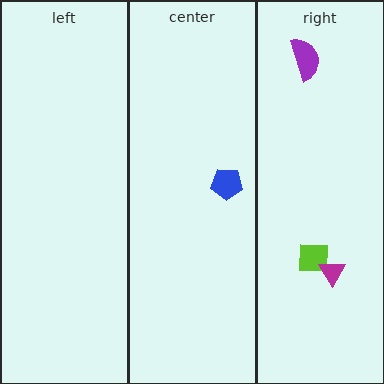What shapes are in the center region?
The blue pentagon.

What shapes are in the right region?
The lime square, the magenta triangle, the purple semicircle.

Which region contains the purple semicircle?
The right region.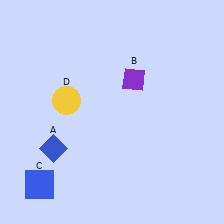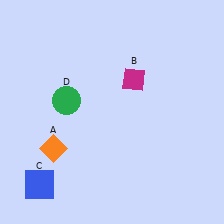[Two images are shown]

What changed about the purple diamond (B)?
In Image 1, B is purple. In Image 2, it changed to magenta.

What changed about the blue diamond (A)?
In Image 1, A is blue. In Image 2, it changed to orange.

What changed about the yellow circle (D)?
In Image 1, D is yellow. In Image 2, it changed to green.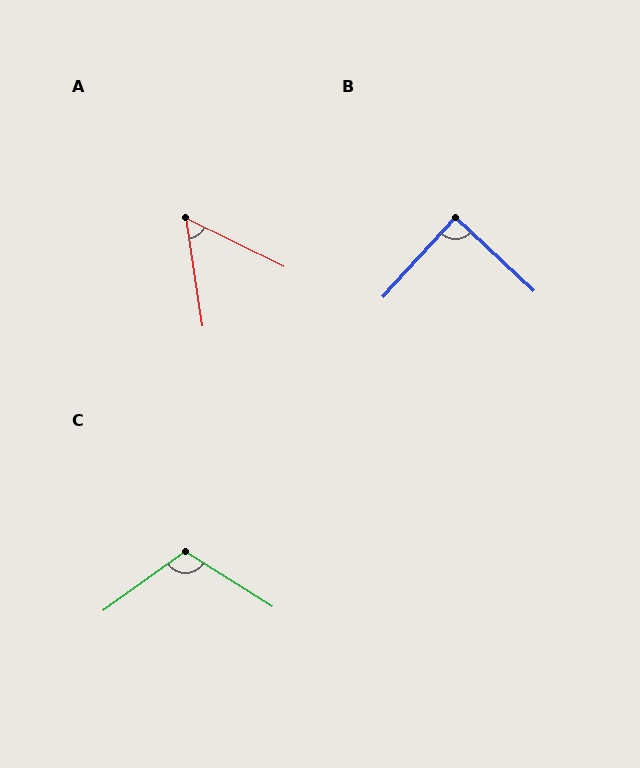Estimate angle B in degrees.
Approximately 90 degrees.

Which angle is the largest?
C, at approximately 112 degrees.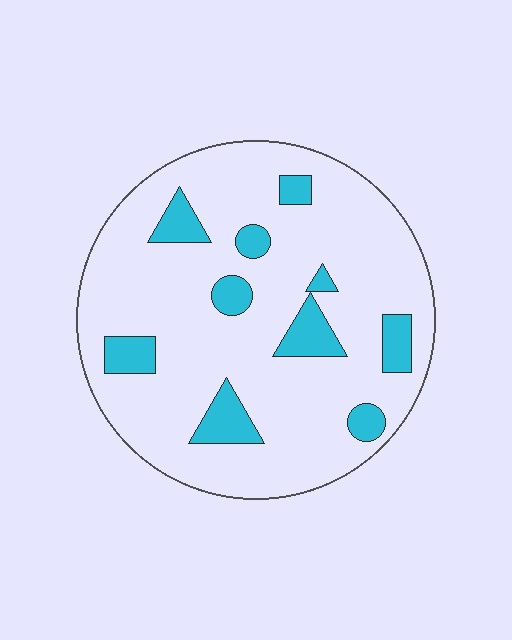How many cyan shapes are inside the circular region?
10.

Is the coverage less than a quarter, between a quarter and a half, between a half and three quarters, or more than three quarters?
Less than a quarter.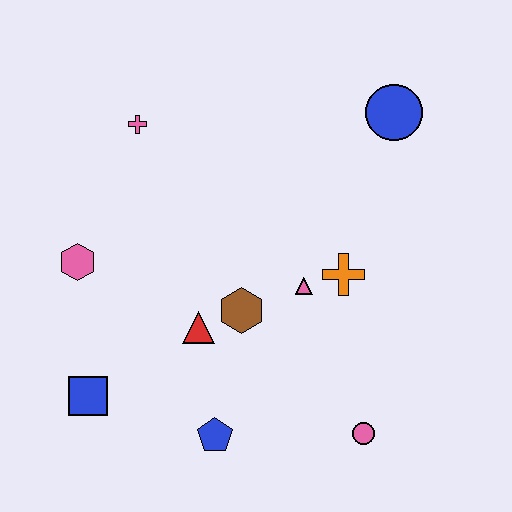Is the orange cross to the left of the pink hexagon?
No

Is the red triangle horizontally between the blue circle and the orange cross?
No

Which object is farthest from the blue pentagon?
The blue circle is farthest from the blue pentagon.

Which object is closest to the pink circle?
The blue pentagon is closest to the pink circle.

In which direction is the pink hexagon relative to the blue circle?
The pink hexagon is to the left of the blue circle.